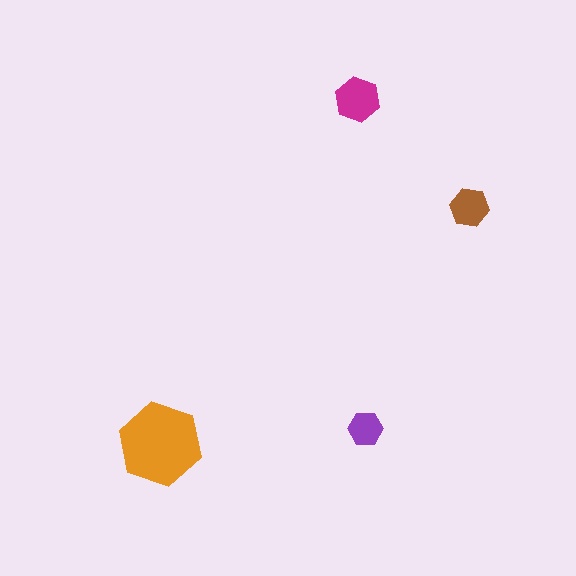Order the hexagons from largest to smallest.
the orange one, the magenta one, the brown one, the purple one.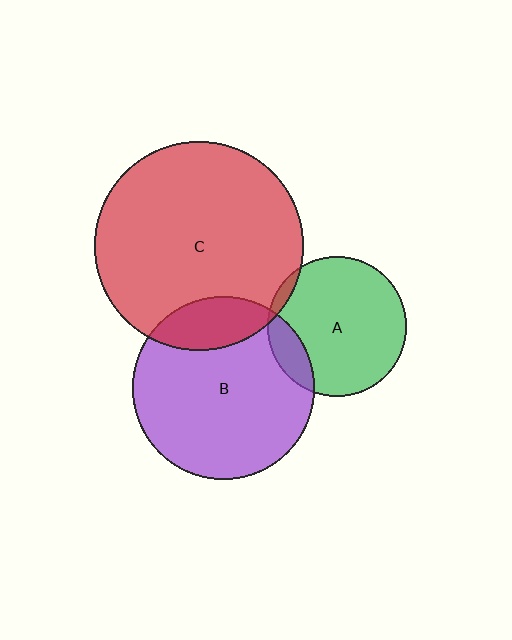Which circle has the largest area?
Circle C (red).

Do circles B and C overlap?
Yes.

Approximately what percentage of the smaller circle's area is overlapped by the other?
Approximately 20%.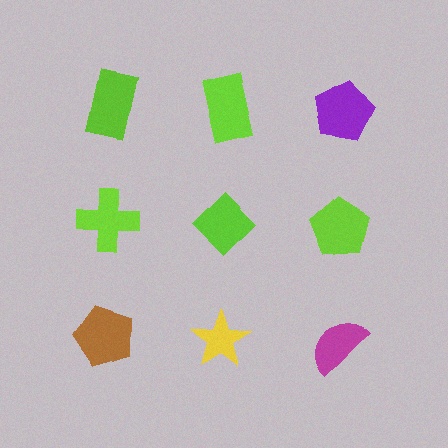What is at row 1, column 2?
A lime rectangle.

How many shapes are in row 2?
3 shapes.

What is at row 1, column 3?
A purple pentagon.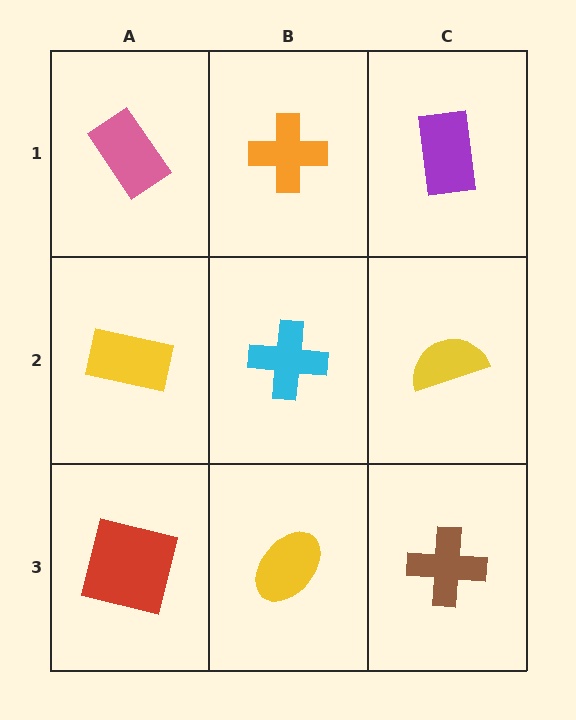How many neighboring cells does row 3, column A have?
2.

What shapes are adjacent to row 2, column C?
A purple rectangle (row 1, column C), a brown cross (row 3, column C), a cyan cross (row 2, column B).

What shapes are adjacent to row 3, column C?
A yellow semicircle (row 2, column C), a yellow ellipse (row 3, column B).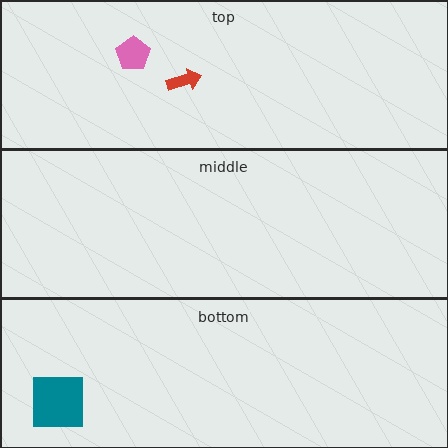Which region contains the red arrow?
The top region.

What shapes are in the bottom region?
The teal square.